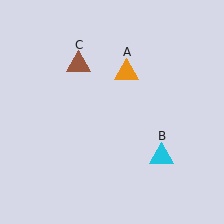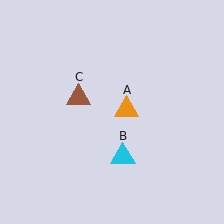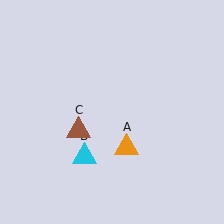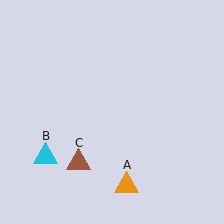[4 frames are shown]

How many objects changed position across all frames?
3 objects changed position: orange triangle (object A), cyan triangle (object B), brown triangle (object C).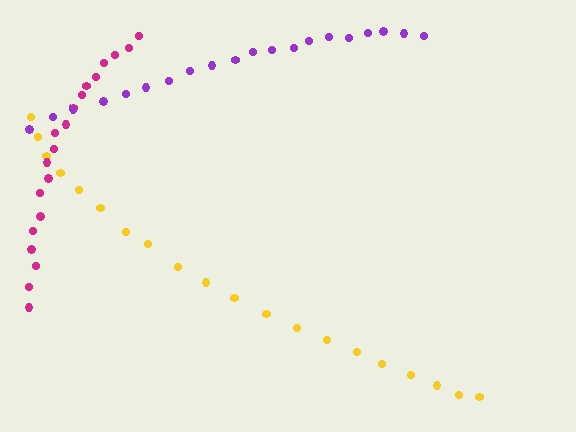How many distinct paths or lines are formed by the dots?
There are 3 distinct paths.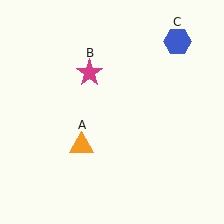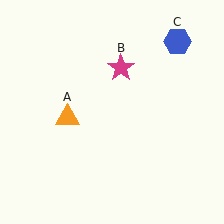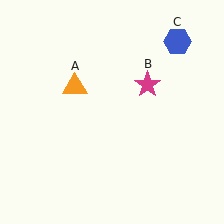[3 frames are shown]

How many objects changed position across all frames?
2 objects changed position: orange triangle (object A), magenta star (object B).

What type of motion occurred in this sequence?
The orange triangle (object A), magenta star (object B) rotated clockwise around the center of the scene.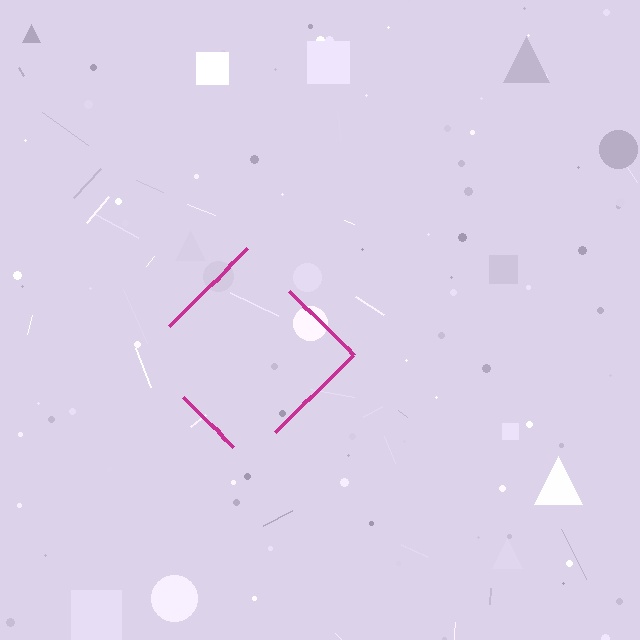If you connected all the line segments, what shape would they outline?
They would outline a diamond.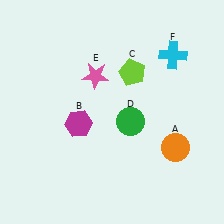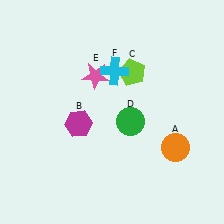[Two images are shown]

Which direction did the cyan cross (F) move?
The cyan cross (F) moved left.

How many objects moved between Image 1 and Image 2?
1 object moved between the two images.